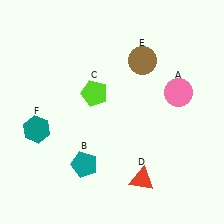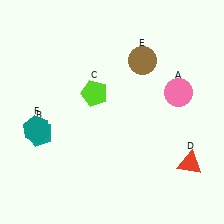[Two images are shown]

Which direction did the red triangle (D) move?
The red triangle (D) moved right.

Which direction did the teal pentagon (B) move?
The teal pentagon (B) moved left.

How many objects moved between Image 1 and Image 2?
2 objects moved between the two images.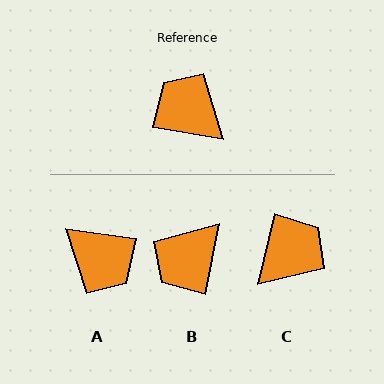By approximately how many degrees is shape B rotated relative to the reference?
Approximately 89 degrees counter-clockwise.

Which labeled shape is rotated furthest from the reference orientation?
A, about 178 degrees away.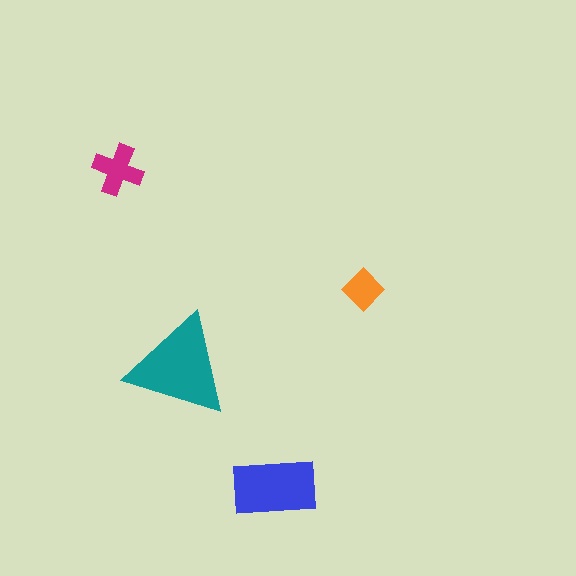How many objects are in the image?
There are 4 objects in the image.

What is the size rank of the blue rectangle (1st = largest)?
2nd.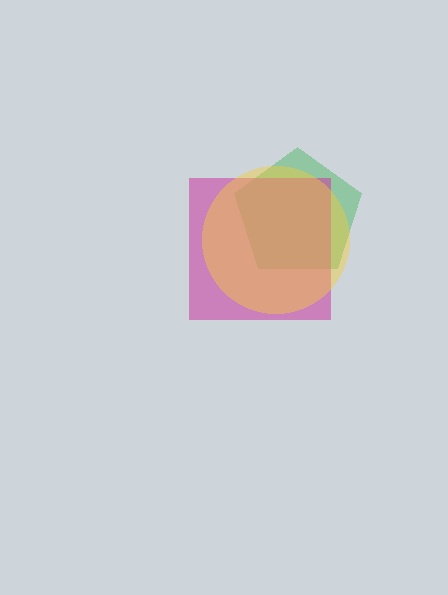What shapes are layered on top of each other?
The layered shapes are: a green pentagon, a magenta square, a yellow circle.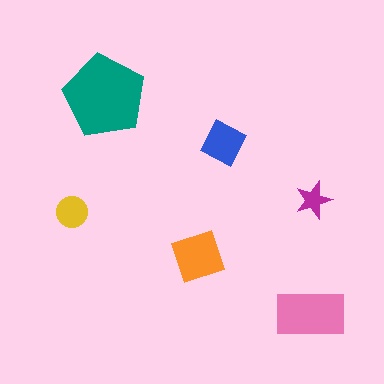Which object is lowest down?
The pink rectangle is bottommost.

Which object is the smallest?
The magenta star.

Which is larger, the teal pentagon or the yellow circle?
The teal pentagon.